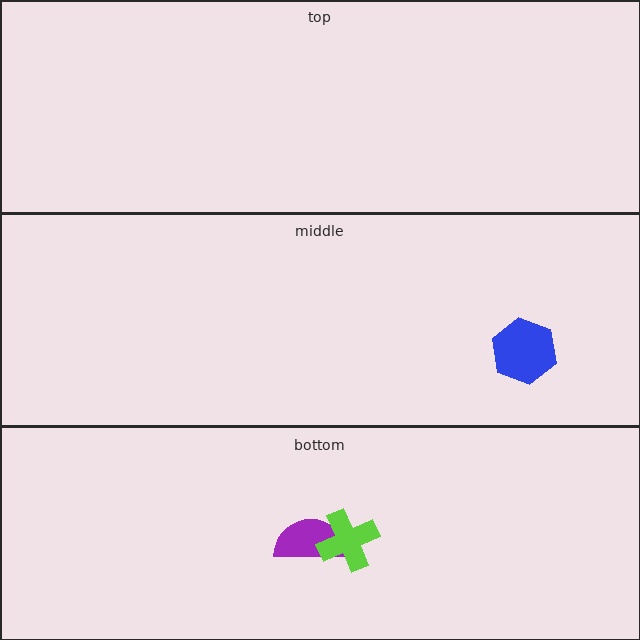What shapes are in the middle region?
The blue hexagon.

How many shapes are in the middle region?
1.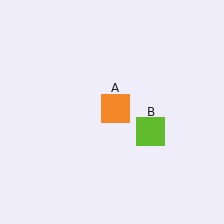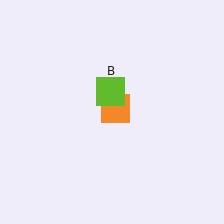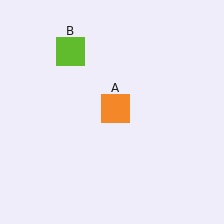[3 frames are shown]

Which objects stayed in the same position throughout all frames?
Orange square (object A) remained stationary.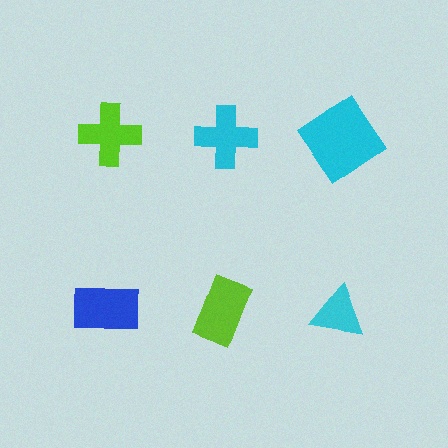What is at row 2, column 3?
A cyan triangle.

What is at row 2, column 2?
A lime rectangle.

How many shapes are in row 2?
3 shapes.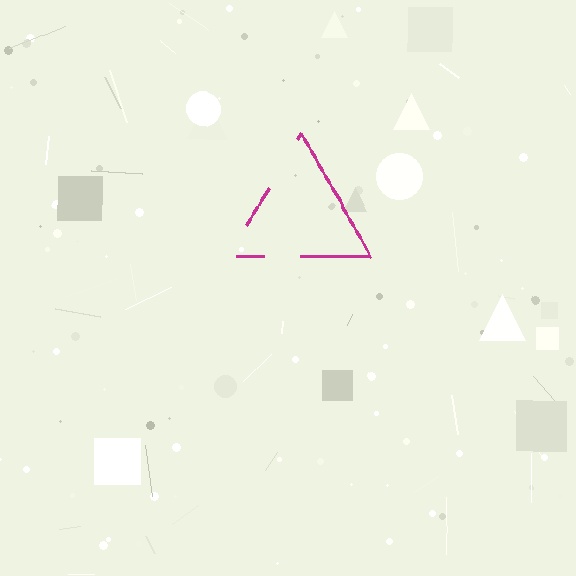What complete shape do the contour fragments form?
The contour fragments form a triangle.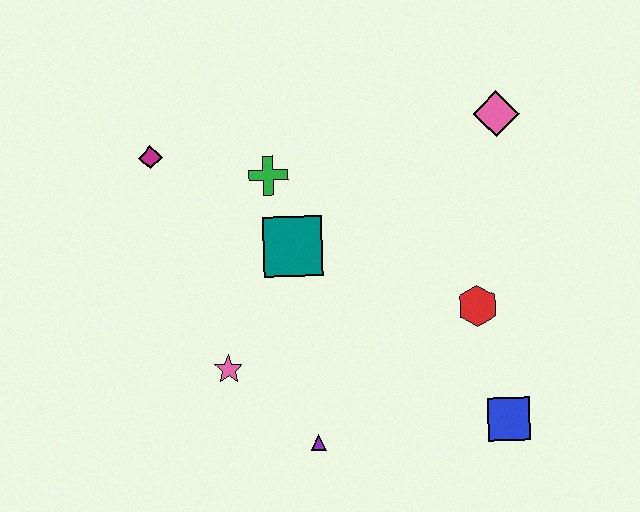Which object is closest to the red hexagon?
The blue square is closest to the red hexagon.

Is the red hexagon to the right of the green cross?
Yes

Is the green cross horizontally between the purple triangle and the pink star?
Yes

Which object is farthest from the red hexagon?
The magenta diamond is farthest from the red hexagon.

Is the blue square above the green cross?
No